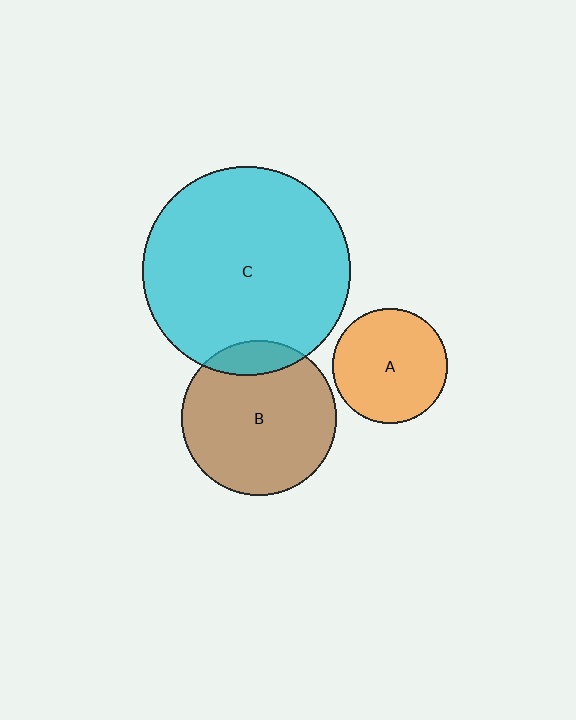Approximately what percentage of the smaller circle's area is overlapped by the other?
Approximately 15%.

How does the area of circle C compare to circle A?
Approximately 3.3 times.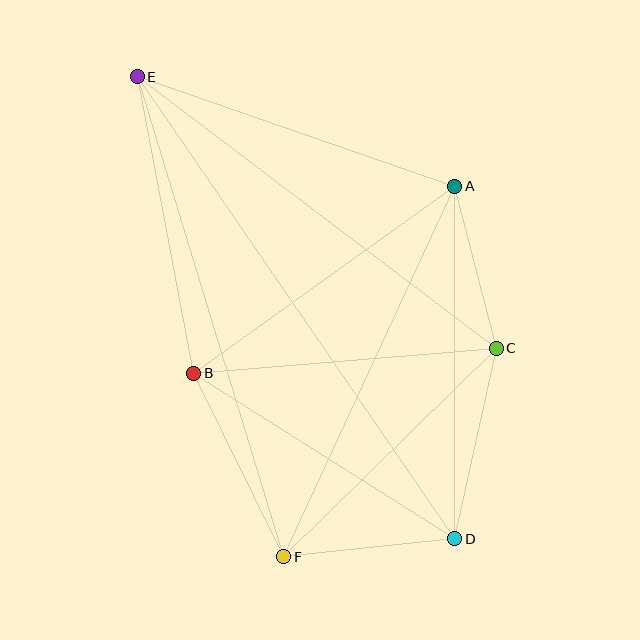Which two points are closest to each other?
Points A and C are closest to each other.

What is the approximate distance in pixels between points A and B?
The distance between A and B is approximately 321 pixels.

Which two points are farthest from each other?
Points D and E are farthest from each other.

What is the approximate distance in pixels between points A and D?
The distance between A and D is approximately 353 pixels.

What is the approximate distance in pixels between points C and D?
The distance between C and D is approximately 195 pixels.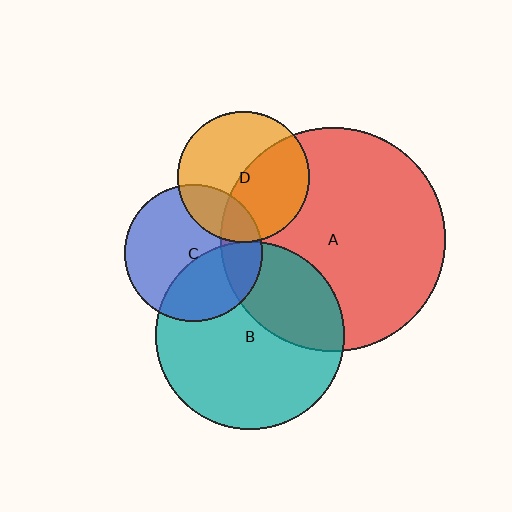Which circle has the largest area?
Circle A (red).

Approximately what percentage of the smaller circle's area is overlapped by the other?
Approximately 45%.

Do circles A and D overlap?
Yes.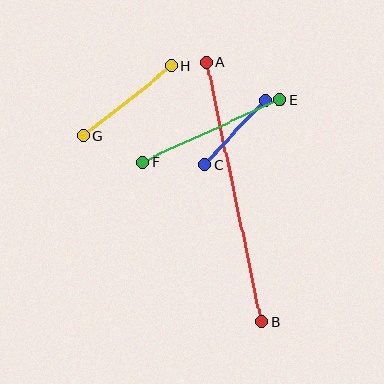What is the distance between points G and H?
The distance is approximately 113 pixels.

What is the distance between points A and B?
The distance is approximately 266 pixels.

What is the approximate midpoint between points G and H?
The midpoint is at approximately (128, 101) pixels.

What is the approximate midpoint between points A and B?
The midpoint is at approximately (234, 192) pixels.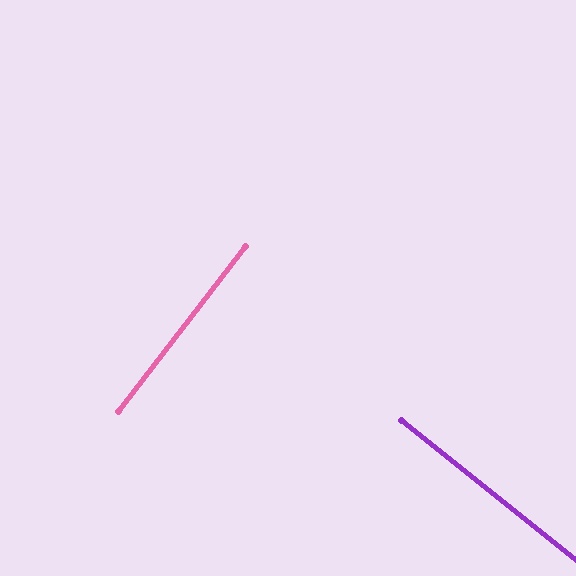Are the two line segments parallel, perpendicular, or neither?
Perpendicular — they meet at approximately 89°.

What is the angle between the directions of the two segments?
Approximately 89 degrees.